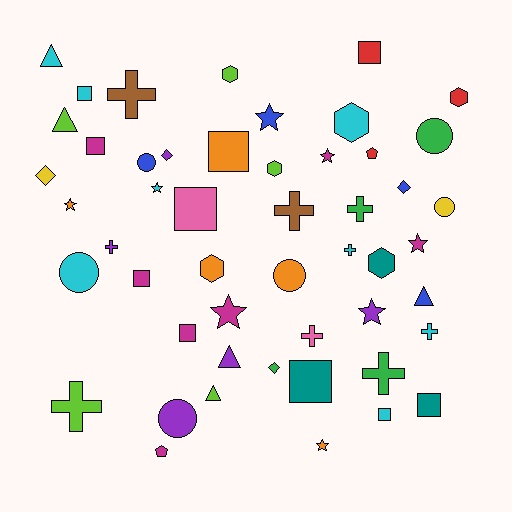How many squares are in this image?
There are 10 squares.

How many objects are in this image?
There are 50 objects.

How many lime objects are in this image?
There are 5 lime objects.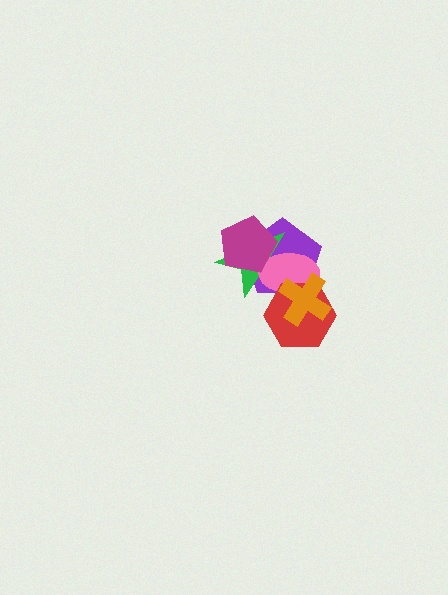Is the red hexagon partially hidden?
Yes, it is partially covered by another shape.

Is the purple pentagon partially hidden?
Yes, it is partially covered by another shape.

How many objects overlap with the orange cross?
3 objects overlap with the orange cross.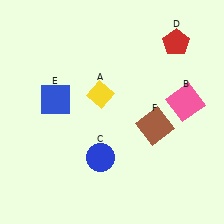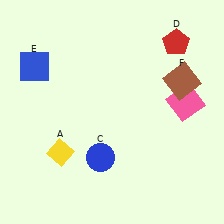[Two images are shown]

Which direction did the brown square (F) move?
The brown square (F) moved up.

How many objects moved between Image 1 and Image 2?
3 objects moved between the two images.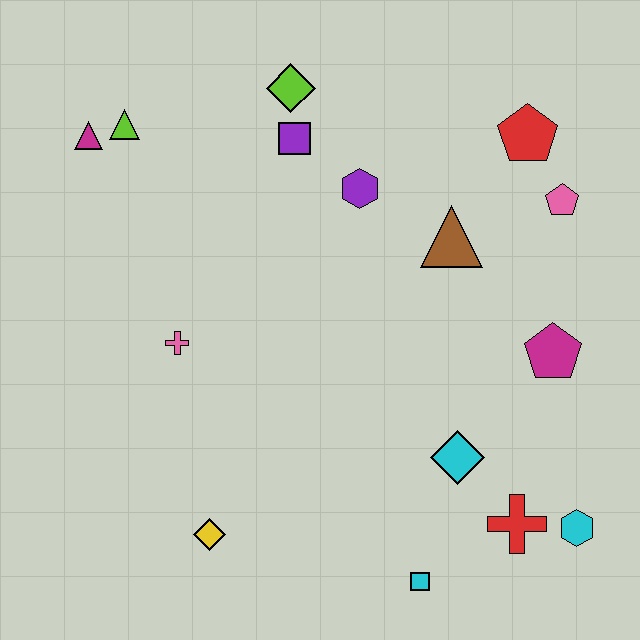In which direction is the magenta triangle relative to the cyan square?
The magenta triangle is above the cyan square.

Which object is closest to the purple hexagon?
The purple square is closest to the purple hexagon.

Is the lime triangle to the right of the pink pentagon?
No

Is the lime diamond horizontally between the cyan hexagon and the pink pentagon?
No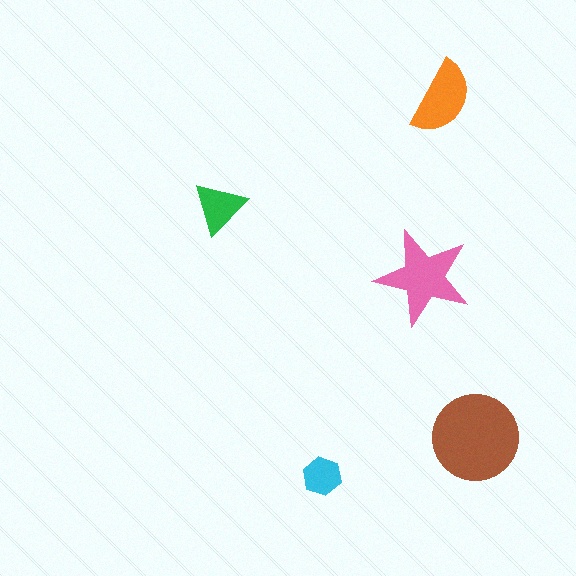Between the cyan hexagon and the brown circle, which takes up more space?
The brown circle.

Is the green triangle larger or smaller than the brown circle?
Smaller.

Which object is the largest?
The brown circle.